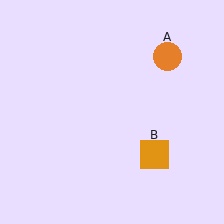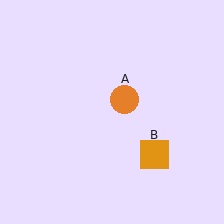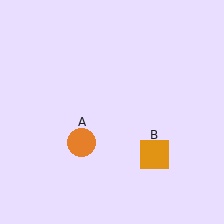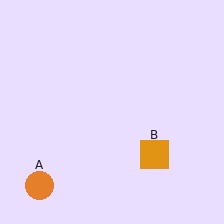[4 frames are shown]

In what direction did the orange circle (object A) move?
The orange circle (object A) moved down and to the left.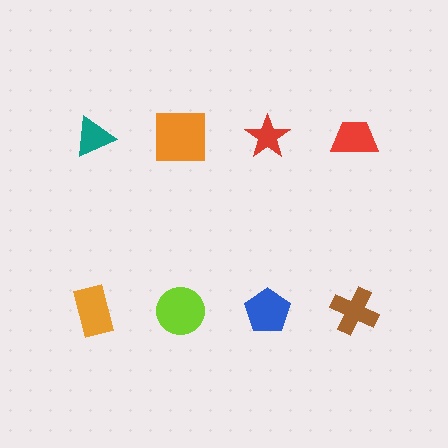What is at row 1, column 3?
A red star.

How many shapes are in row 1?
4 shapes.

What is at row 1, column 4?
A red trapezoid.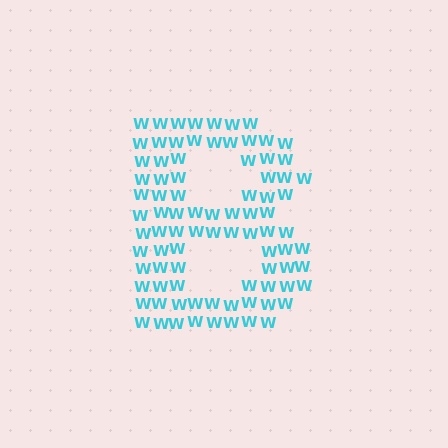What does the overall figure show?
The overall figure shows the letter B.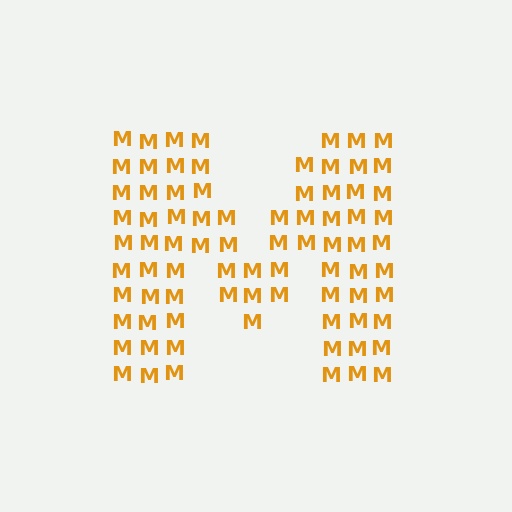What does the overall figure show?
The overall figure shows the letter M.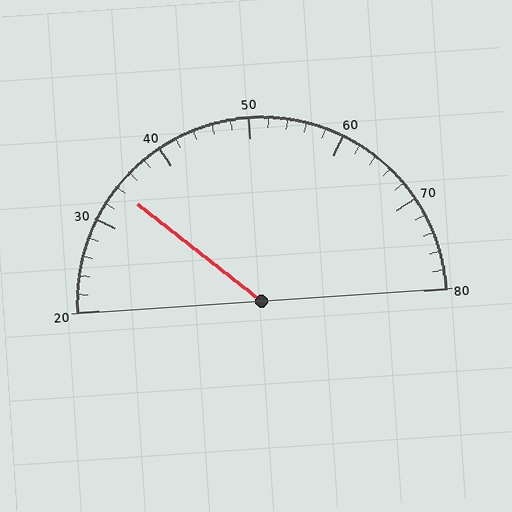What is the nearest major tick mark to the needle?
The nearest major tick mark is 30.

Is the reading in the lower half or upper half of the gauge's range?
The reading is in the lower half of the range (20 to 80).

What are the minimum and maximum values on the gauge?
The gauge ranges from 20 to 80.